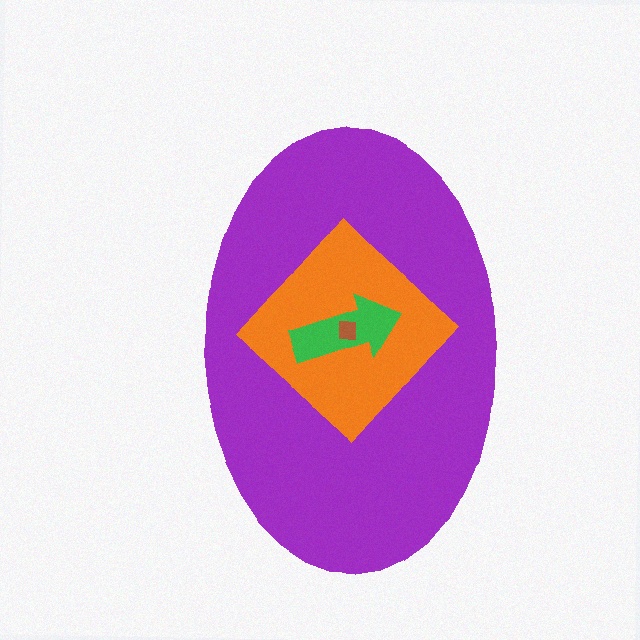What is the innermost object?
The brown square.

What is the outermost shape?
The purple ellipse.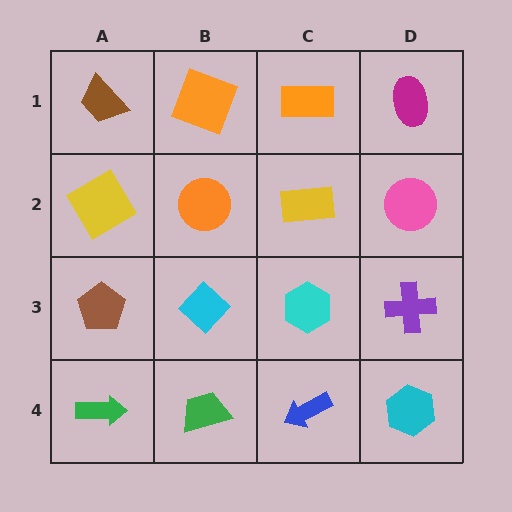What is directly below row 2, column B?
A cyan diamond.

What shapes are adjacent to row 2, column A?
A brown trapezoid (row 1, column A), a brown pentagon (row 3, column A), an orange circle (row 2, column B).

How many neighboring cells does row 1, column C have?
3.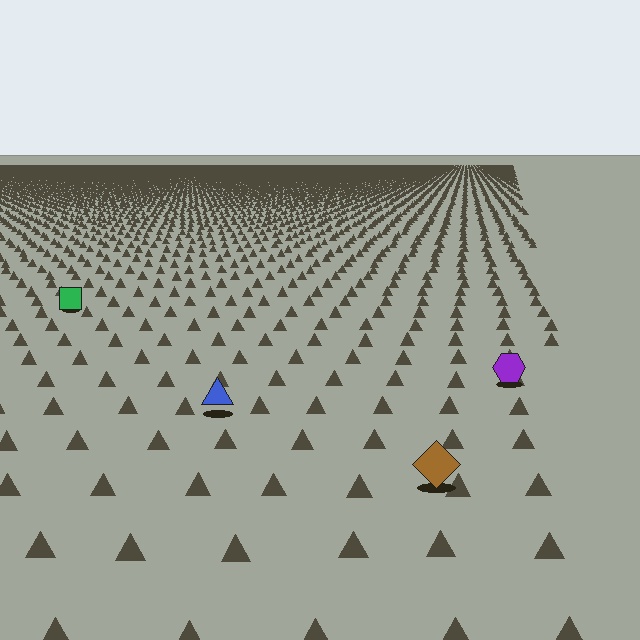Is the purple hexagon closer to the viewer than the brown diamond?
No. The brown diamond is closer — you can tell from the texture gradient: the ground texture is coarser near it.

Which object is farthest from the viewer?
The green square is farthest from the viewer. It appears smaller and the ground texture around it is denser.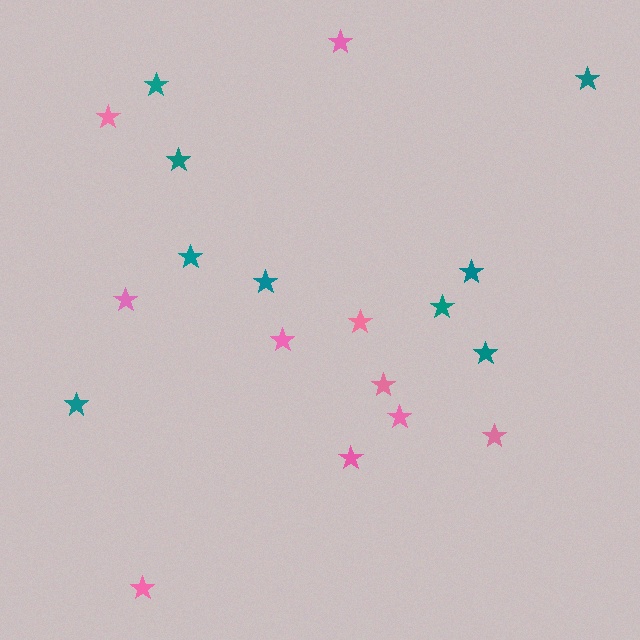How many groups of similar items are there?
There are 2 groups: one group of teal stars (9) and one group of pink stars (10).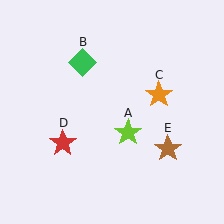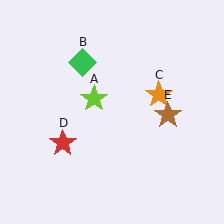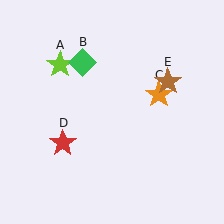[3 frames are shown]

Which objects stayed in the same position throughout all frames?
Green diamond (object B) and orange star (object C) and red star (object D) remained stationary.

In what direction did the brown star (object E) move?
The brown star (object E) moved up.